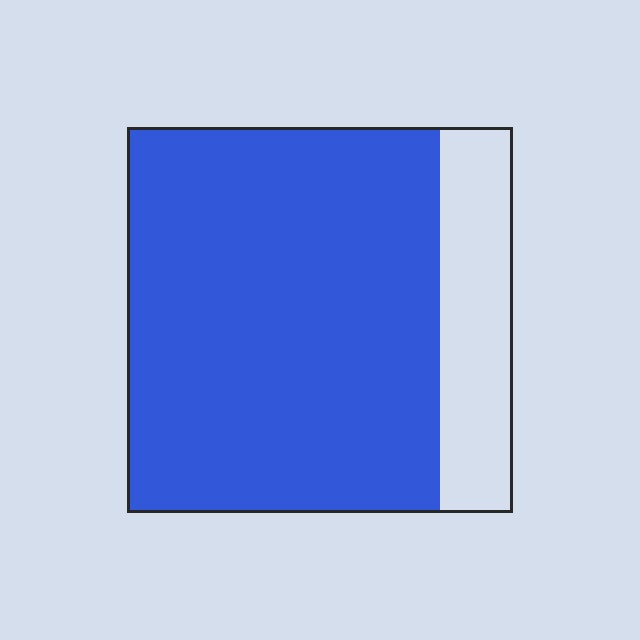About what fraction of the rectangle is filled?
About four fifths (4/5).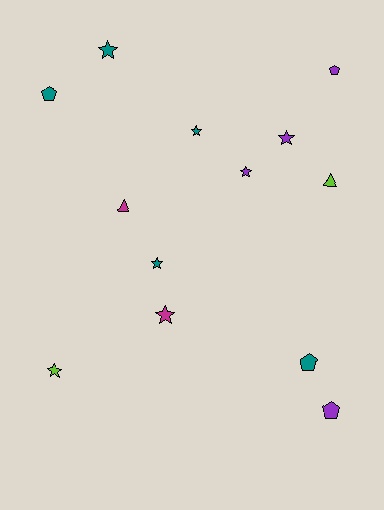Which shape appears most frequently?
Star, with 7 objects.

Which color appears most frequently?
Teal, with 5 objects.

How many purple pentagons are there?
There are 2 purple pentagons.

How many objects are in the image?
There are 13 objects.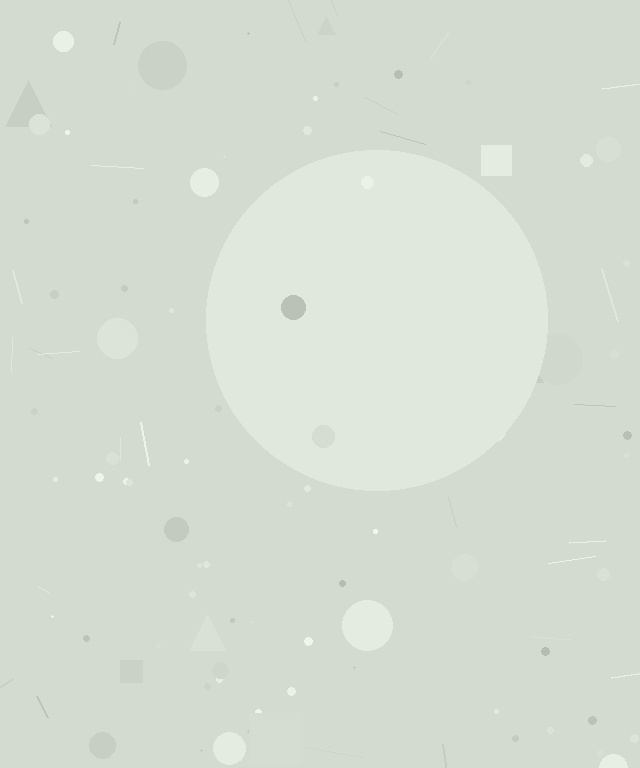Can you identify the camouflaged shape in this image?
The camouflaged shape is a circle.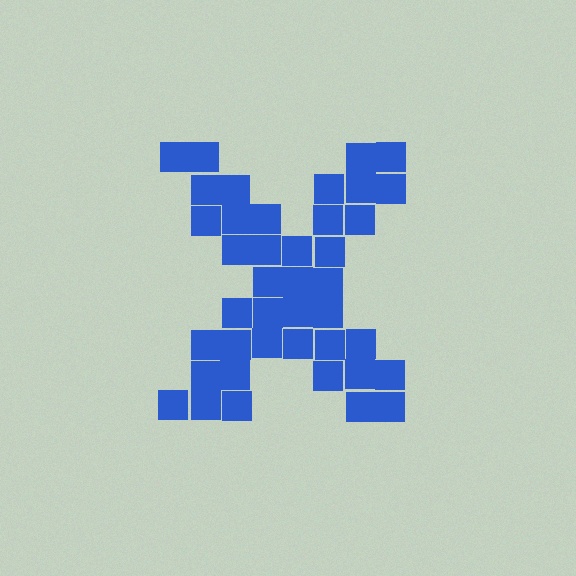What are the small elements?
The small elements are squares.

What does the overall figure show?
The overall figure shows the letter X.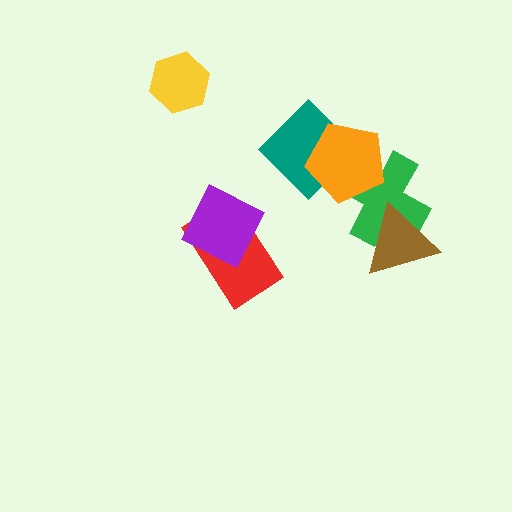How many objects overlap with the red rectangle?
1 object overlaps with the red rectangle.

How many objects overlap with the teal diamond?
1 object overlaps with the teal diamond.